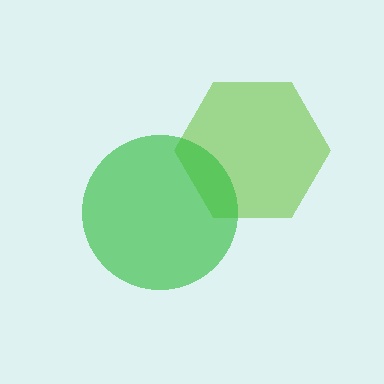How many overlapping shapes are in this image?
There are 2 overlapping shapes in the image.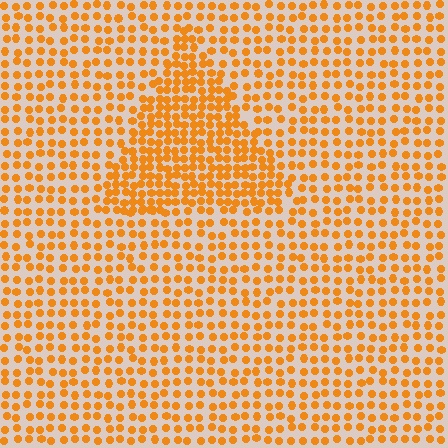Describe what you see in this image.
The image contains small orange elements arranged at two different densities. A triangle-shaped region is visible where the elements are more densely packed than the surrounding area.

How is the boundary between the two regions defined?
The boundary is defined by a change in element density (approximately 1.8x ratio). All elements are the same color, size, and shape.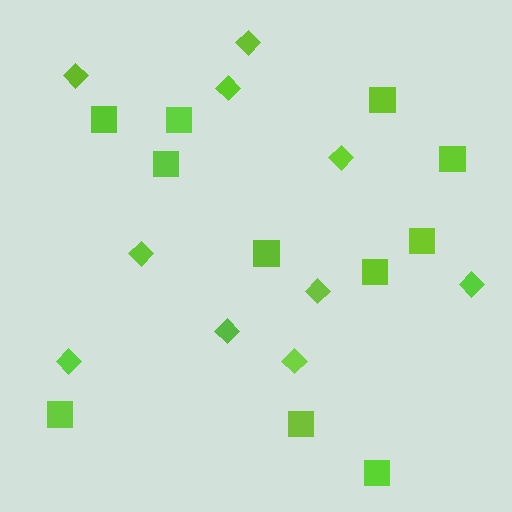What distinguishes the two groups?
There are 2 groups: one group of squares (11) and one group of diamonds (10).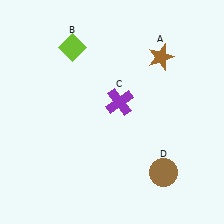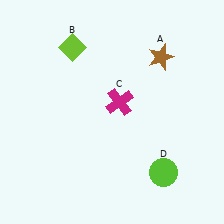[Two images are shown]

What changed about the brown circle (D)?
In Image 1, D is brown. In Image 2, it changed to lime.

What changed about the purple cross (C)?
In Image 1, C is purple. In Image 2, it changed to magenta.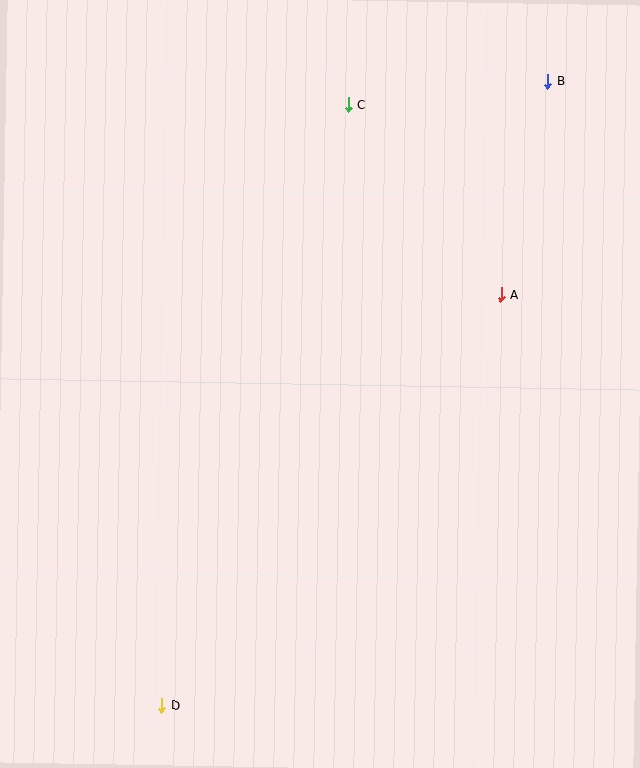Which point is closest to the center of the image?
Point A at (501, 295) is closest to the center.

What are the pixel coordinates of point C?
Point C is at (348, 105).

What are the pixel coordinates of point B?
Point B is at (548, 81).